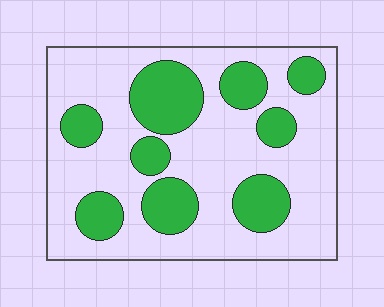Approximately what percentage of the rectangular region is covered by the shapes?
Approximately 30%.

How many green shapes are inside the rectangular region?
9.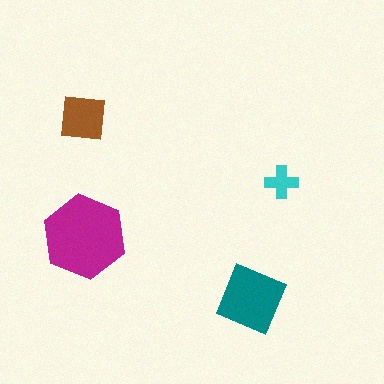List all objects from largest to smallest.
The magenta hexagon, the teal square, the brown square, the cyan cross.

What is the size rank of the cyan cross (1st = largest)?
4th.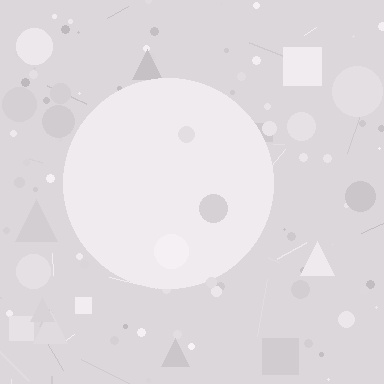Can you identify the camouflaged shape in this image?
The camouflaged shape is a circle.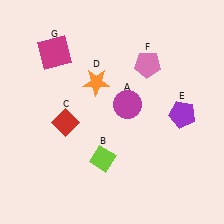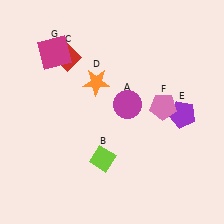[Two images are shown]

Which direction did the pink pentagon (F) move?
The pink pentagon (F) moved down.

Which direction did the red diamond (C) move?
The red diamond (C) moved up.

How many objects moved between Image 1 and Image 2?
2 objects moved between the two images.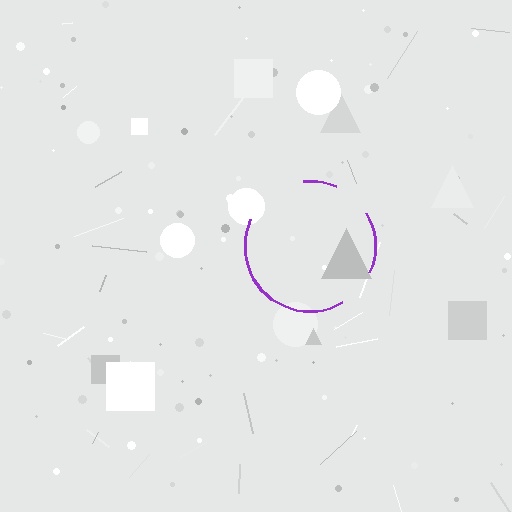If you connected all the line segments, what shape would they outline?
They would outline a circle.